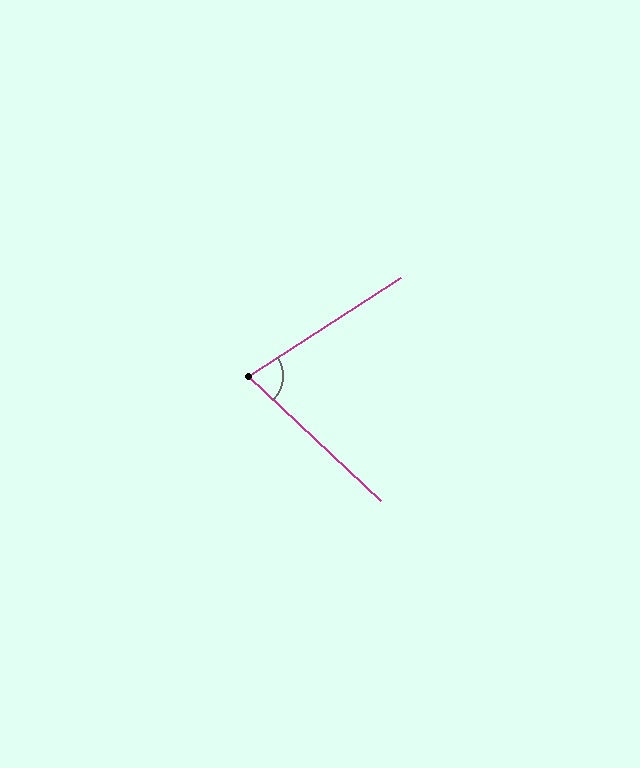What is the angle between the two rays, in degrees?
Approximately 76 degrees.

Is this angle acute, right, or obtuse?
It is acute.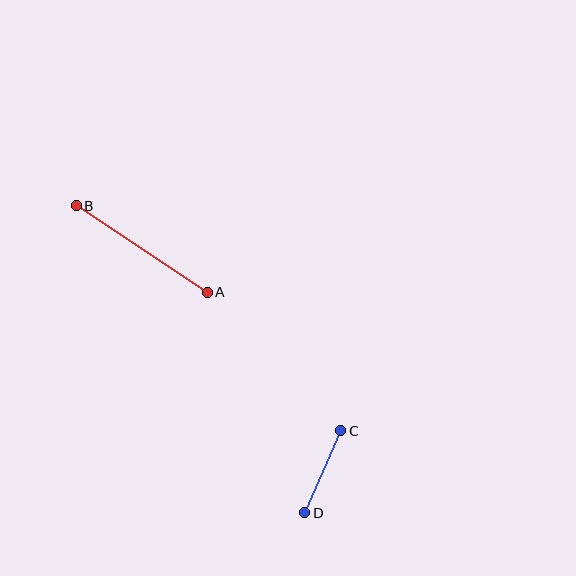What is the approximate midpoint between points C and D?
The midpoint is at approximately (323, 472) pixels.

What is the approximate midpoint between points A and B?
The midpoint is at approximately (142, 249) pixels.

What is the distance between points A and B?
The distance is approximately 157 pixels.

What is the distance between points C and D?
The distance is approximately 89 pixels.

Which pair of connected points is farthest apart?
Points A and B are farthest apart.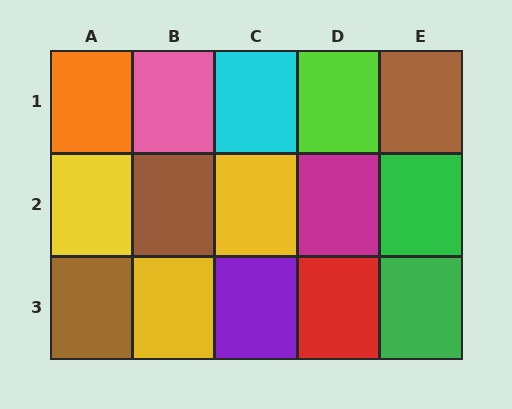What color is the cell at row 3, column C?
Purple.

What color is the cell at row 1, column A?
Orange.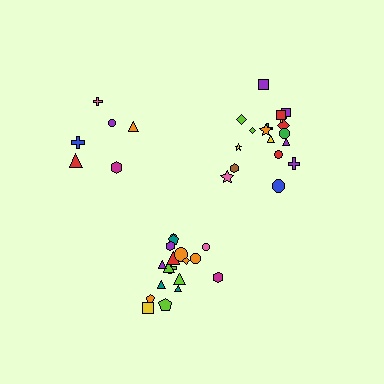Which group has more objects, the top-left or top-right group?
The top-right group.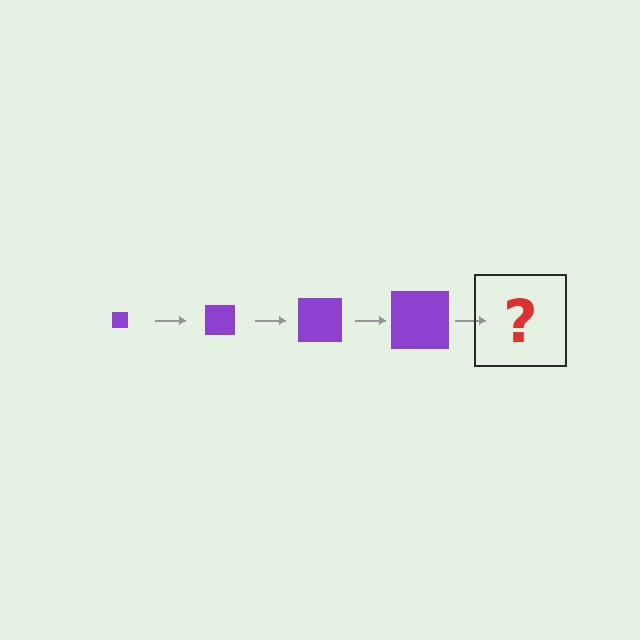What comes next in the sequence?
The next element should be a purple square, larger than the previous one.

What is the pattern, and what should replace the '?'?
The pattern is that the square gets progressively larger each step. The '?' should be a purple square, larger than the previous one.